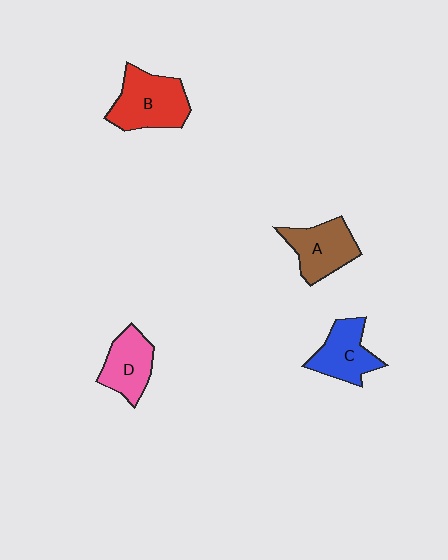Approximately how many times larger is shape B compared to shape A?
Approximately 1.2 times.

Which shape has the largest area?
Shape B (red).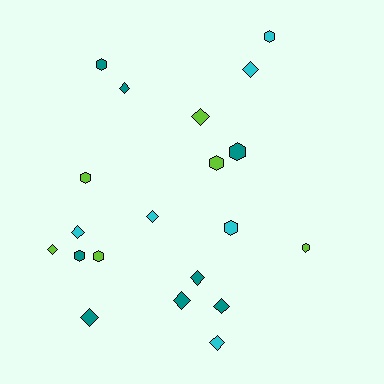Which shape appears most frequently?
Diamond, with 11 objects.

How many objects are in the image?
There are 20 objects.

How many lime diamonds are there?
There are 2 lime diamonds.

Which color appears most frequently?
Teal, with 8 objects.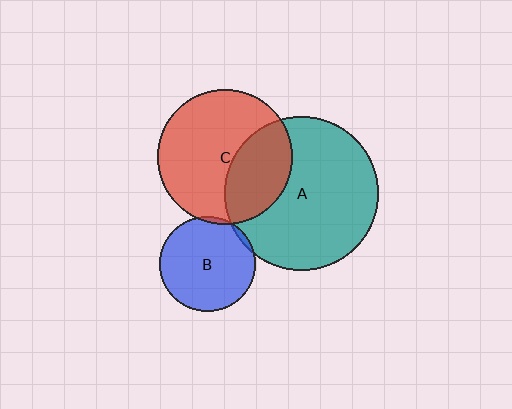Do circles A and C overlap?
Yes.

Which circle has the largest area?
Circle A (teal).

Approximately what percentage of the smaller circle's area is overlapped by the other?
Approximately 35%.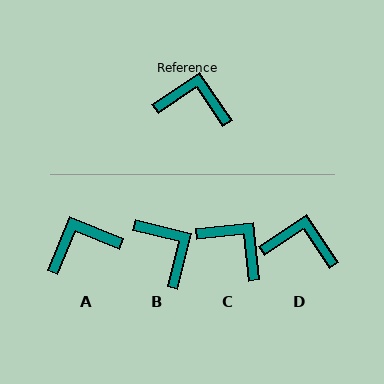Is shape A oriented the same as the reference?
No, it is off by about 34 degrees.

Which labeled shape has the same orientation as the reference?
D.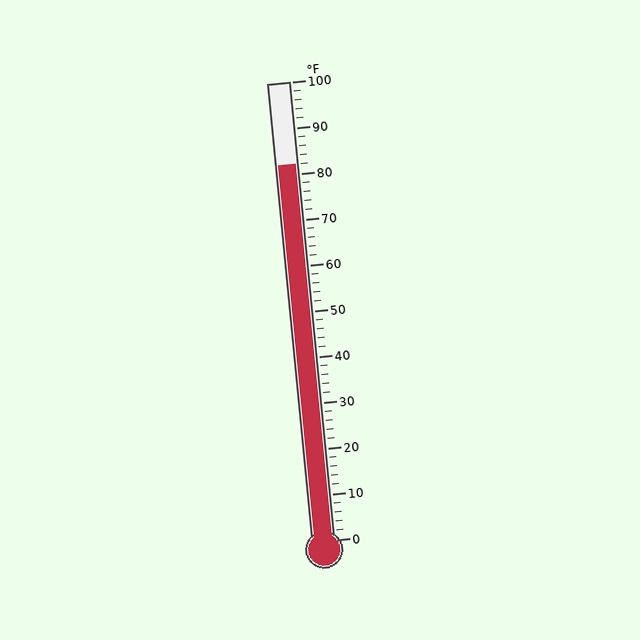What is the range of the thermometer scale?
The thermometer scale ranges from 0°F to 100°F.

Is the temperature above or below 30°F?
The temperature is above 30°F.